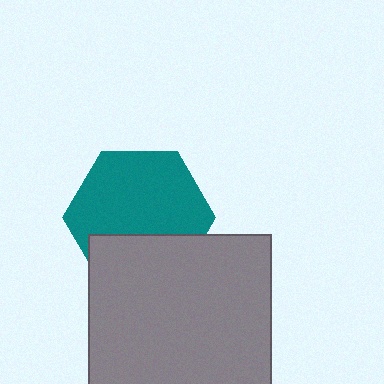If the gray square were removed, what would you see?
You would see the complete teal hexagon.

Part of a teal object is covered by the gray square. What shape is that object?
It is a hexagon.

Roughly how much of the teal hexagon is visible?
Most of it is visible (roughly 67%).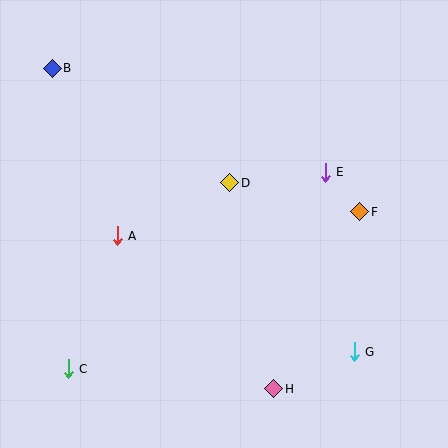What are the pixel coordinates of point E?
Point E is at (325, 172).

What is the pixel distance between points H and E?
The distance between H and E is 222 pixels.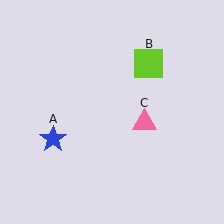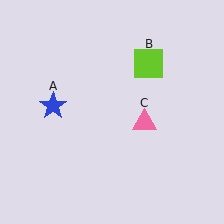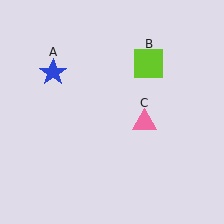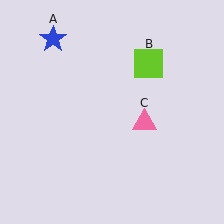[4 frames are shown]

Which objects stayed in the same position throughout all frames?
Lime square (object B) and pink triangle (object C) remained stationary.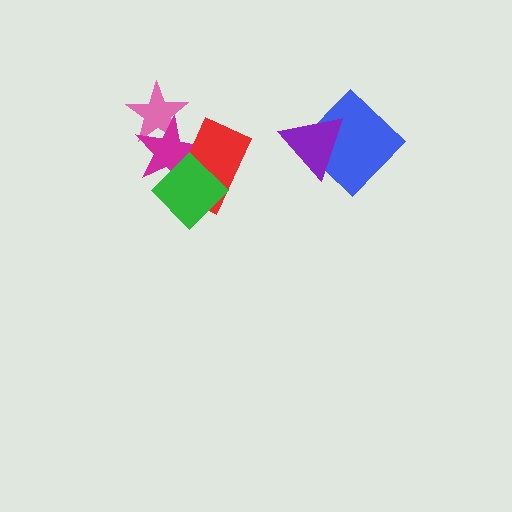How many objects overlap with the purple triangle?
1 object overlaps with the purple triangle.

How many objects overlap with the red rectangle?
2 objects overlap with the red rectangle.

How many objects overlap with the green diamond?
2 objects overlap with the green diamond.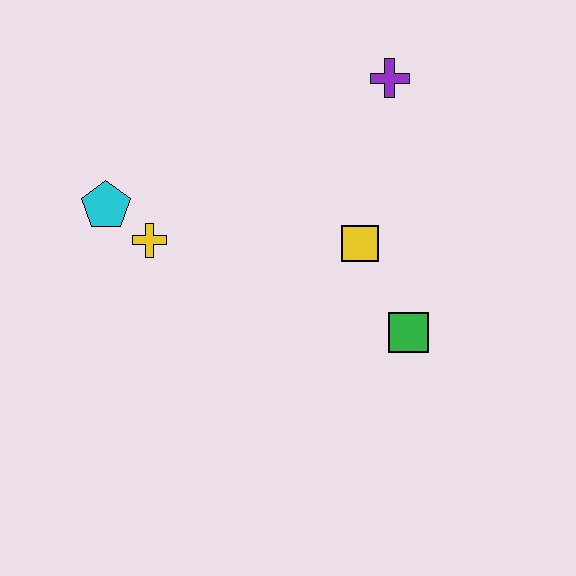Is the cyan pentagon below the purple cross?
Yes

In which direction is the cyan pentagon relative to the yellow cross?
The cyan pentagon is to the left of the yellow cross.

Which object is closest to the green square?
The yellow square is closest to the green square.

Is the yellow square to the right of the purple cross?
No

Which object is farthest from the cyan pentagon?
The green square is farthest from the cyan pentagon.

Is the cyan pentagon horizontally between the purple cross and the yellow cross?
No